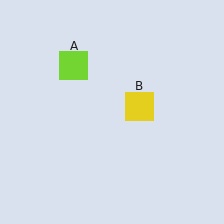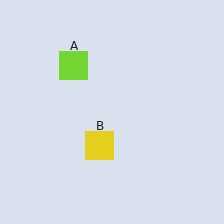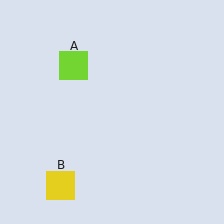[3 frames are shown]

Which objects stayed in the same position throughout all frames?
Lime square (object A) remained stationary.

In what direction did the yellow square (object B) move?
The yellow square (object B) moved down and to the left.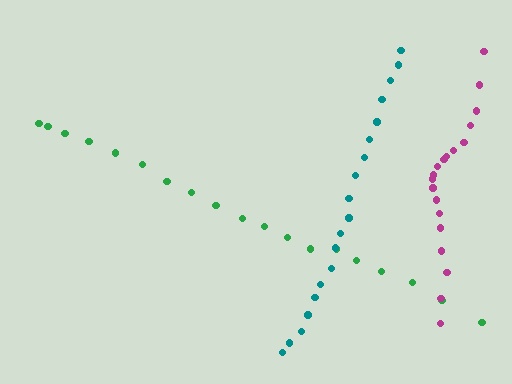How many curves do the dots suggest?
There are 3 distinct paths.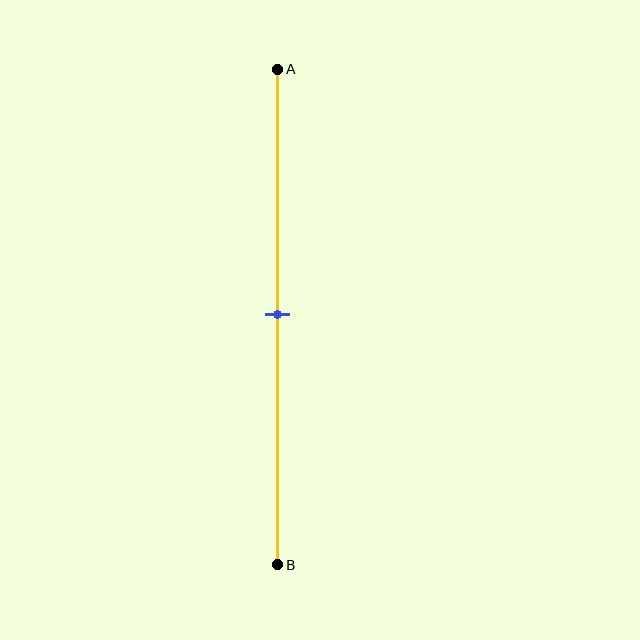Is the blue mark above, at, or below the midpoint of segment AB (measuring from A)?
The blue mark is approximately at the midpoint of segment AB.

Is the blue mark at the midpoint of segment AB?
Yes, the mark is approximately at the midpoint.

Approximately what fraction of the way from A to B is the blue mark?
The blue mark is approximately 50% of the way from A to B.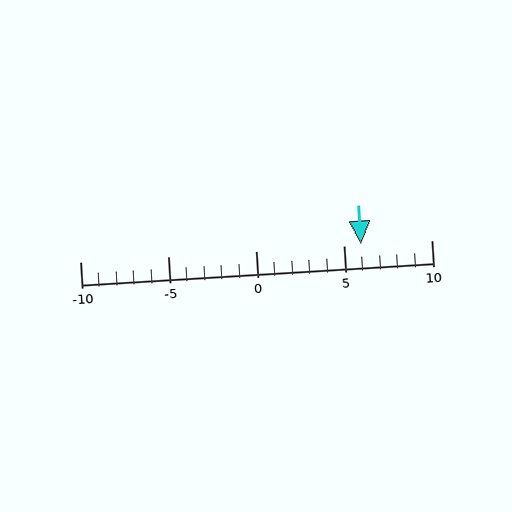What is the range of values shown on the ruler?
The ruler shows values from -10 to 10.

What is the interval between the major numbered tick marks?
The major tick marks are spaced 5 units apart.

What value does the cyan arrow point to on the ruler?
The cyan arrow points to approximately 6.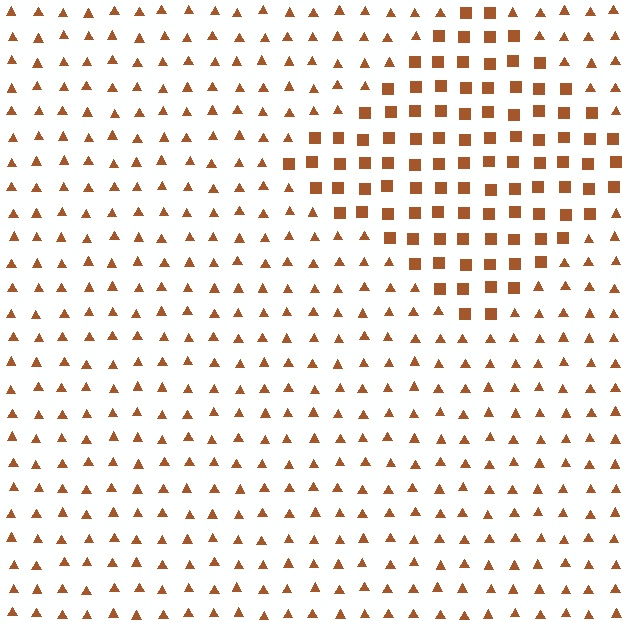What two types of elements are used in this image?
The image uses squares inside the diamond region and triangles outside it.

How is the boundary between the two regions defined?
The boundary is defined by a change in element shape: squares inside vs. triangles outside. All elements share the same color and spacing.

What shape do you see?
I see a diamond.